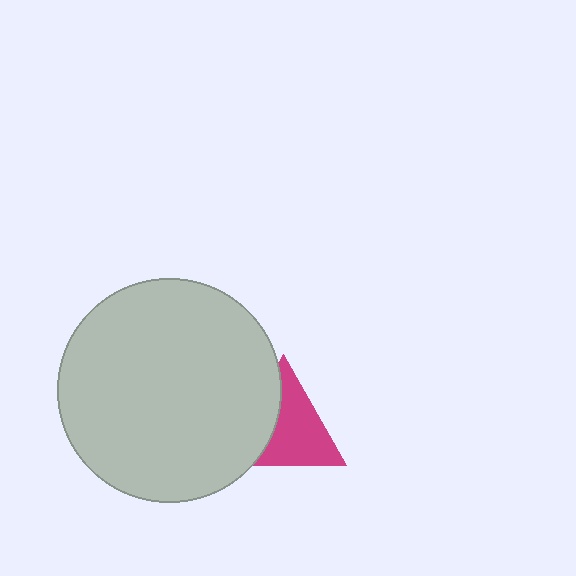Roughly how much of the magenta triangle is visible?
About half of it is visible (roughly 62%).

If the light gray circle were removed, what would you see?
You would see the complete magenta triangle.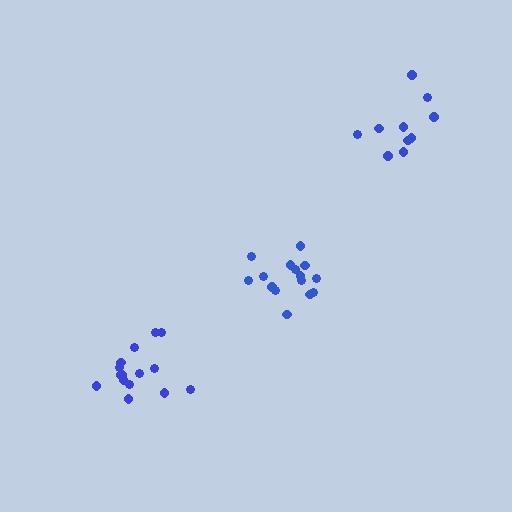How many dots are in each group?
Group 1: 10 dots, Group 2: 15 dots, Group 3: 15 dots (40 total).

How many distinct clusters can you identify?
There are 3 distinct clusters.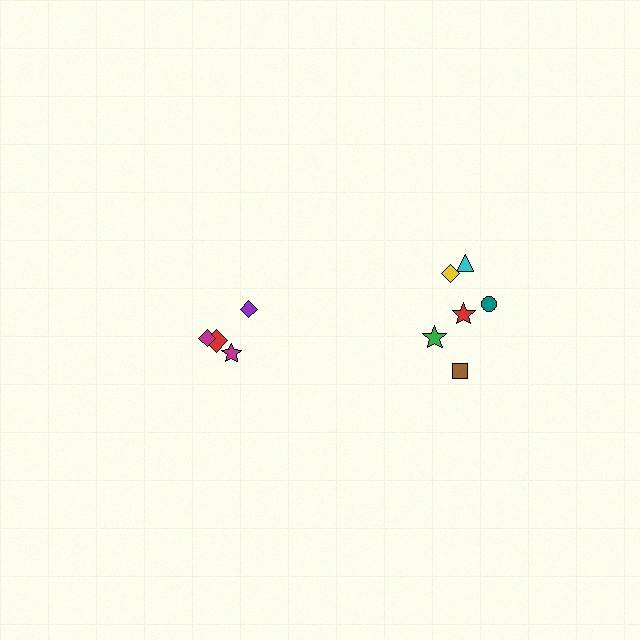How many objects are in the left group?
There are 4 objects.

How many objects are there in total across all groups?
There are 10 objects.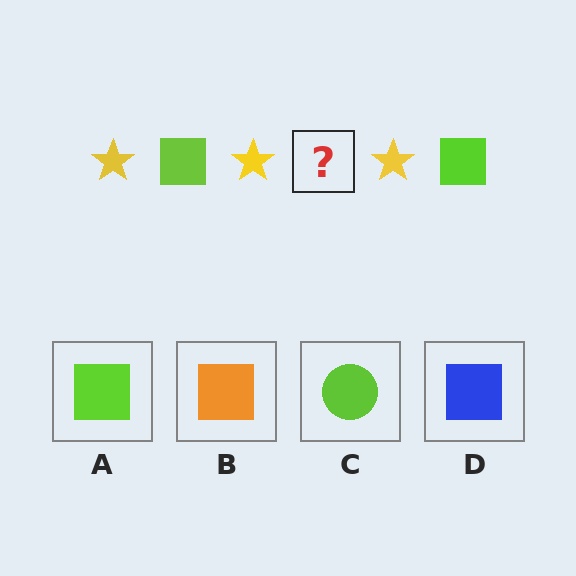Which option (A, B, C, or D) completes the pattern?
A.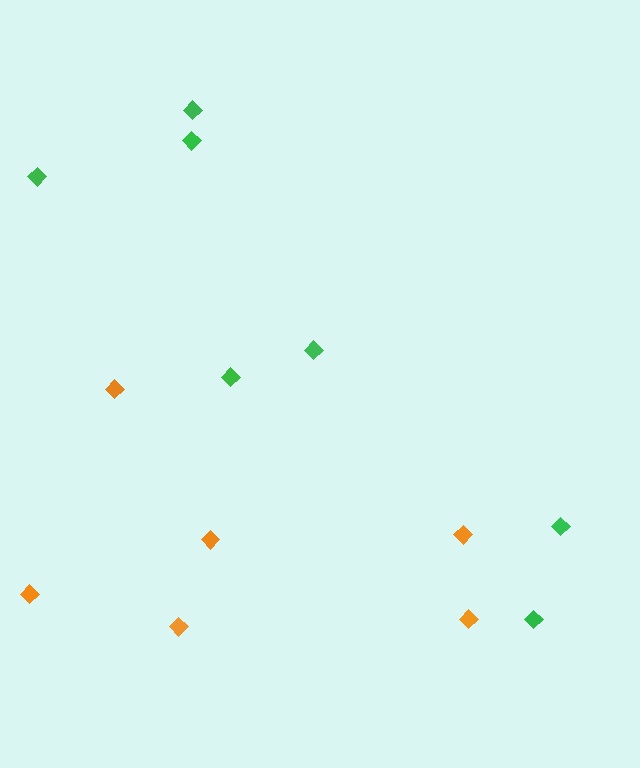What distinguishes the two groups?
There are 2 groups: one group of orange diamonds (6) and one group of green diamonds (7).